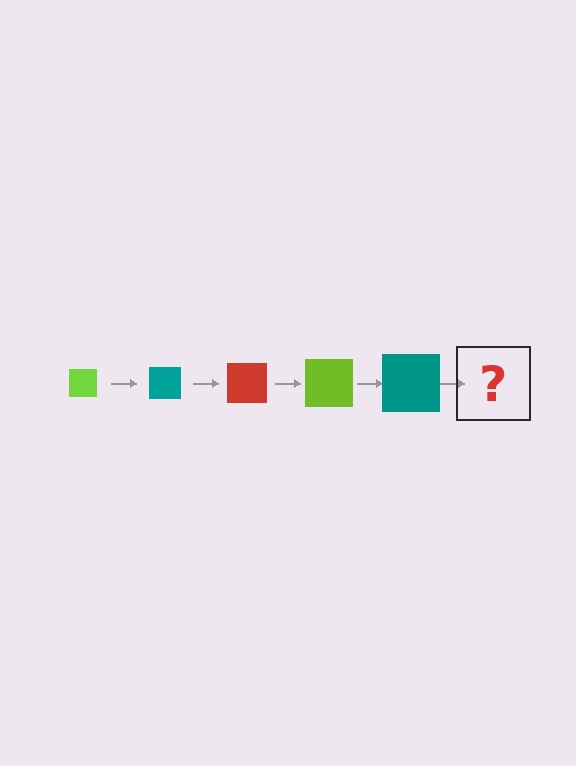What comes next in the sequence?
The next element should be a red square, larger than the previous one.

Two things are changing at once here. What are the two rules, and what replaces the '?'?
The two rules are that the square grows larger each step and the color cycles through lime, teal, and red. The '?' should be a red square, larger than the previous one.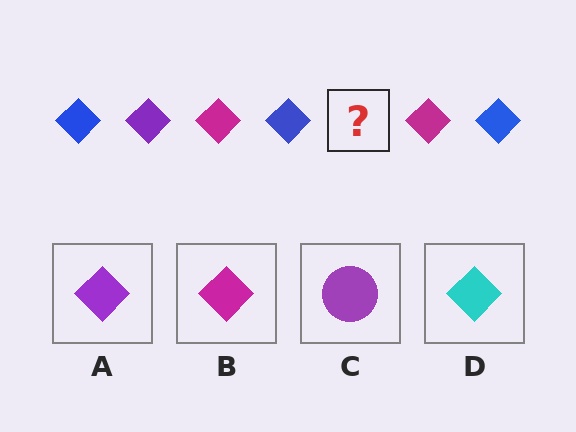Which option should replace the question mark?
Option A.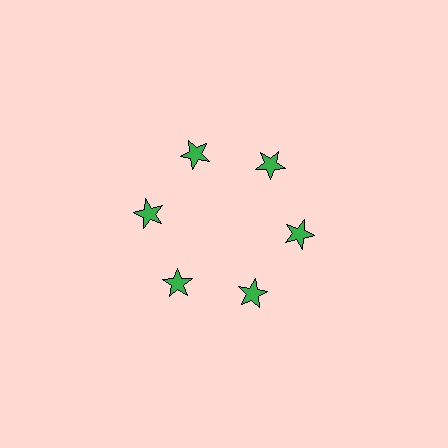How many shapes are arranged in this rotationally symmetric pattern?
There are 6 shapes, arranged in 6 groups of 1.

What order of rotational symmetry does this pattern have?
This pattern has 6-fold rotational symmetry.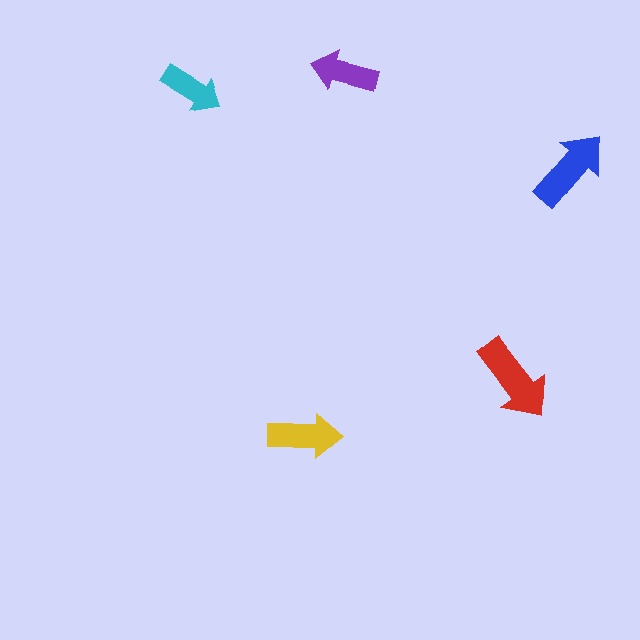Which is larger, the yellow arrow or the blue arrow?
The blue one.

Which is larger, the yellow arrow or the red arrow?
The red one.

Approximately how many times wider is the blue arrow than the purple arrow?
About 1.5 times wider.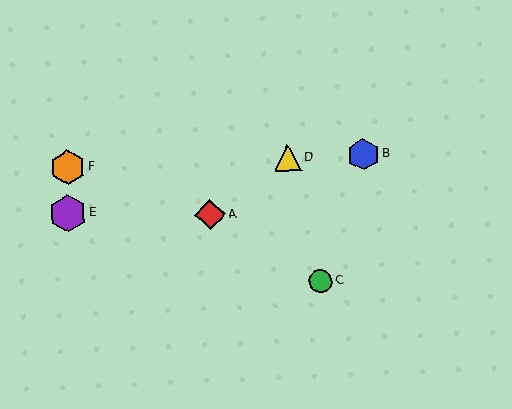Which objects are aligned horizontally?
Objects B, D, F are aligned horizontally.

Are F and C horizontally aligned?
No, F is at y≈168 and C is at y≈281.